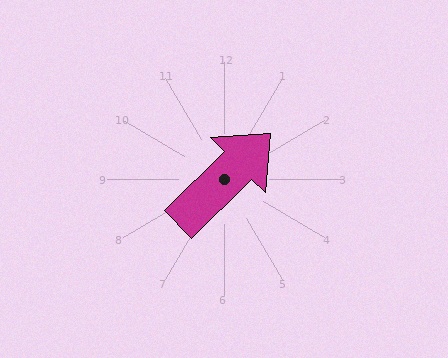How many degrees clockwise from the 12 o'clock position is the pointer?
Approximately 45 degrees.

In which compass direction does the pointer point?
Northeast.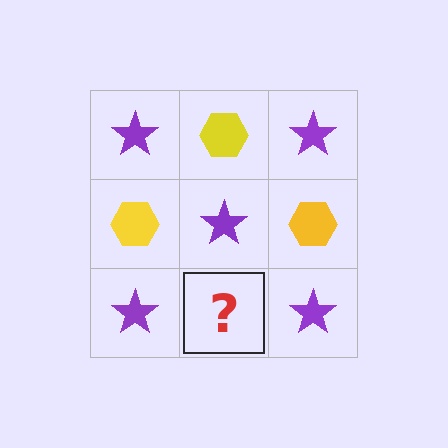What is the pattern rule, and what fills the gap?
The rule is that it alternates purple star and yellow hexagon in a checkerboard pattern. The gap should be filled with a yellow hexagon.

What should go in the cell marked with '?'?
The missing cell should contain a yellow hexagon.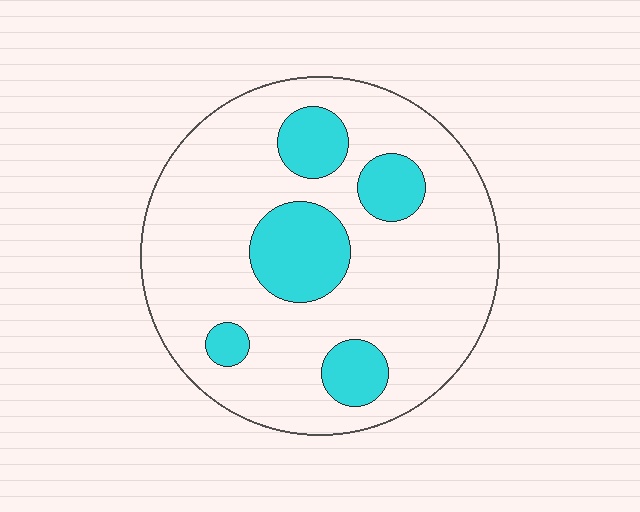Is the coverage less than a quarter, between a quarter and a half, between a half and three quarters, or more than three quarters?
Less than a quarter.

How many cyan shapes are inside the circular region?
5.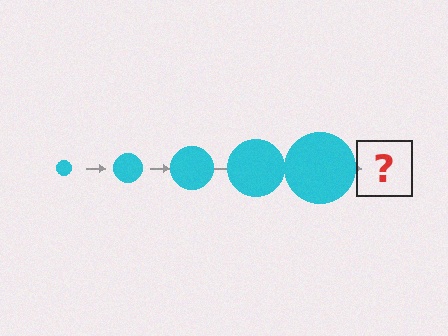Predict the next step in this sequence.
The next step is a cyan circle, larger than the previous one.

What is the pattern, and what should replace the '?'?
The pattern is that the circle gets progressively larger each step. The '?' should be a cyan circle, larger than the previous one.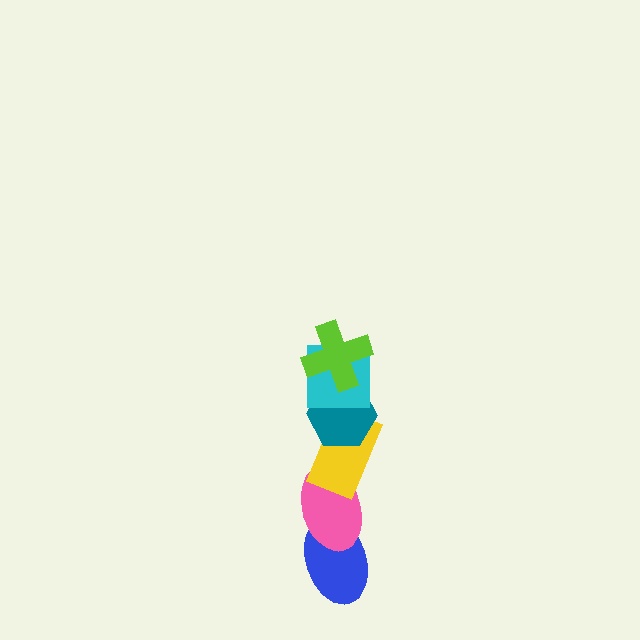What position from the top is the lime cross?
The lime cross is 1st from the top.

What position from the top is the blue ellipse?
The blue ellipse is 6th from the top.